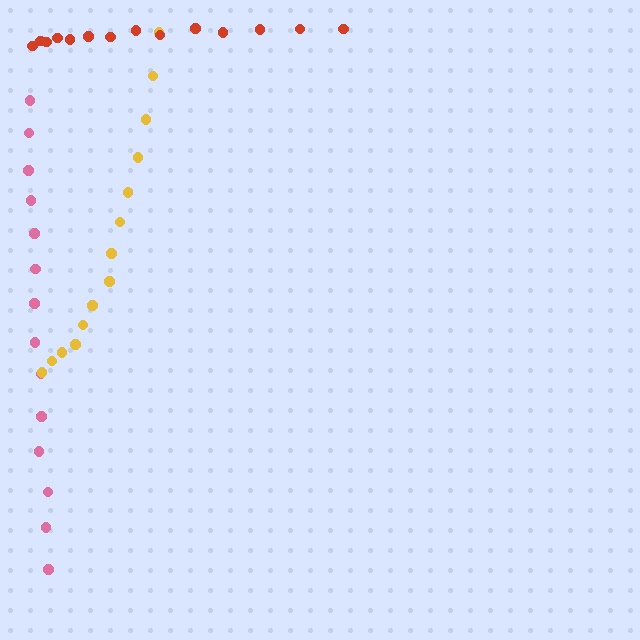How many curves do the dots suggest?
There are 3 distinct paths.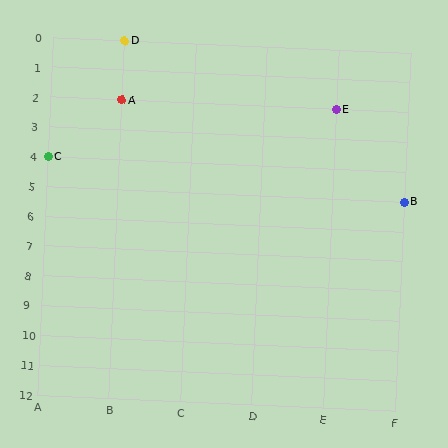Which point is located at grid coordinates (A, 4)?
Point C is at (A, 4).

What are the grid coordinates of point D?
Point D is at grid coordinates (B, 0).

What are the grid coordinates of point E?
Point E is at grid coordinates (E, 2).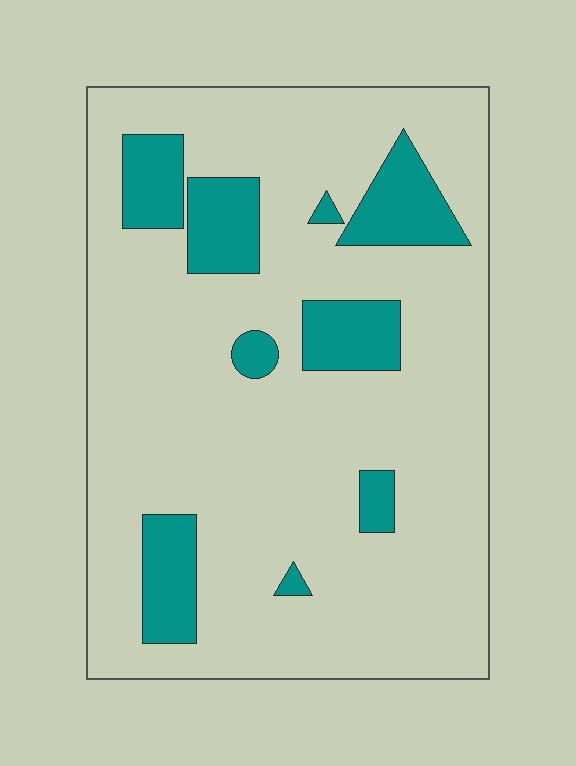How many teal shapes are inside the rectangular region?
9.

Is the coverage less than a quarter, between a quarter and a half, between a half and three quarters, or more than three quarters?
Less than a quarter.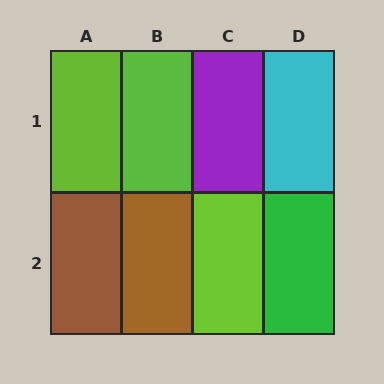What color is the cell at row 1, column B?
Lime.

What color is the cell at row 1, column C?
Purple.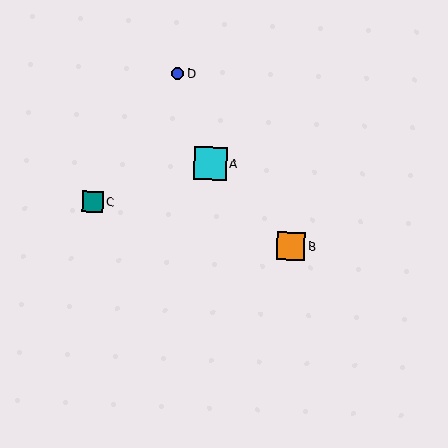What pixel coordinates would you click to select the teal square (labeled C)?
Click at (93, 202) to select the teal square C.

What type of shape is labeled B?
Shape B is an orange square.